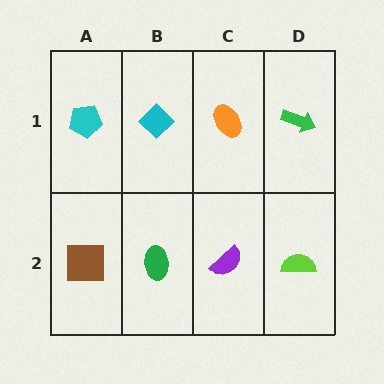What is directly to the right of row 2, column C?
A lime semicircle.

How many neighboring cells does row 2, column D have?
2.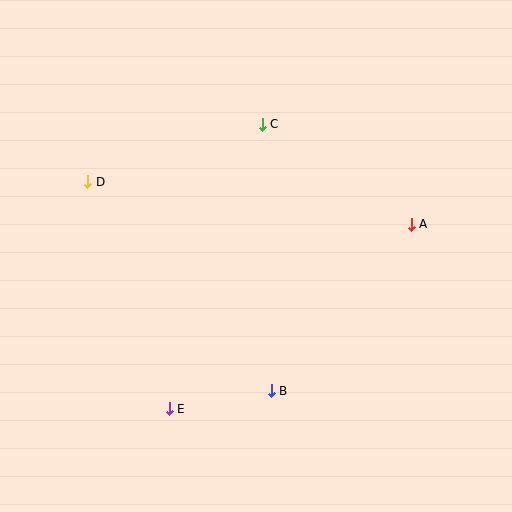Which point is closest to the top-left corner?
Point D is closest to the top-left corner.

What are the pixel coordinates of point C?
Point C is at (262, 124).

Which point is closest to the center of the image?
Point C at (262, 124) is closest to the center.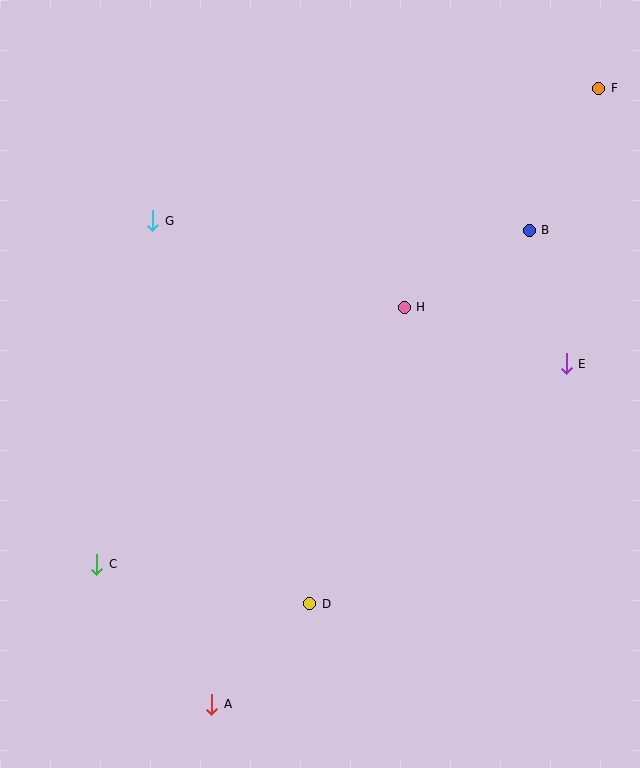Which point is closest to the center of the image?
Point H at (404, 307) is closest to the center.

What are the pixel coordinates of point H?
Point H is at (404, 307).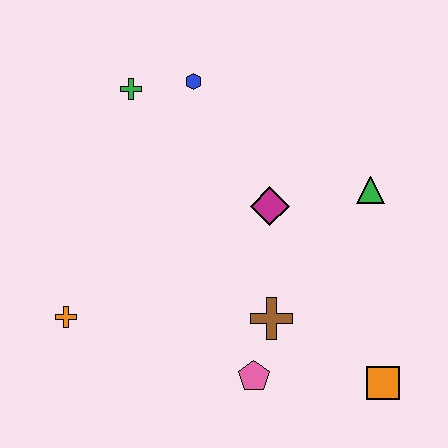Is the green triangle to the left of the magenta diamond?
No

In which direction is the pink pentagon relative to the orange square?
The pink pentagon is to the left of the orange square.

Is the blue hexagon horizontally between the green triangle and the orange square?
No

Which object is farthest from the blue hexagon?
The orange square is farthest from the blue hexagon.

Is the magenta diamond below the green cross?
Yes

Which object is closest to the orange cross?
The pink pentagon is closest to the orange cross.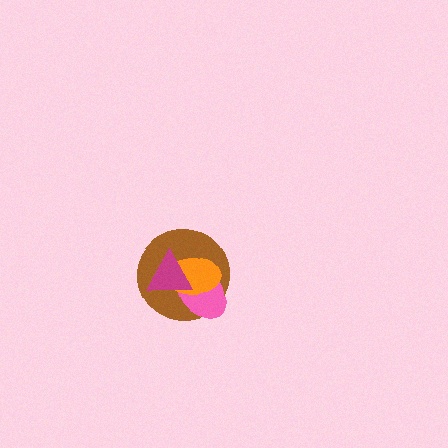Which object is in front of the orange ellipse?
The magenta triangle is in front of the orange ellipse.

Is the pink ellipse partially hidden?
Yes, it is partially covered by another shape.